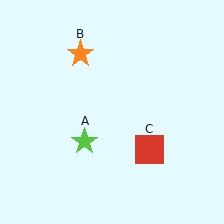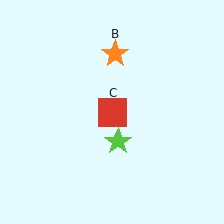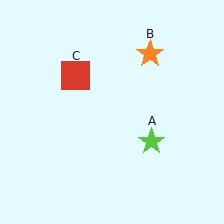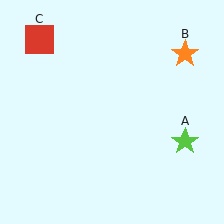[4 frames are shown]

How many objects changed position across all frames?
3 objects changed position: lime star (object A), orange star (object B), red square (object C).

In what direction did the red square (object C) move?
The red square (object C) moved up and to the left.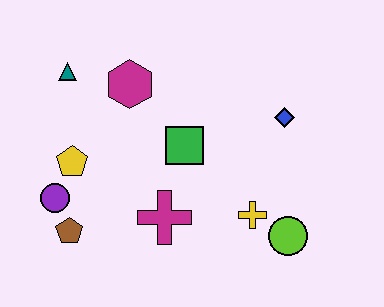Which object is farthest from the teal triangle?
The lime circle is farthest from the teal triangle.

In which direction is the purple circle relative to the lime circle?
The purple circle is to the left of the lime circle.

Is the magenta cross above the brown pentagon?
Yes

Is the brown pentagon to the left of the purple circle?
No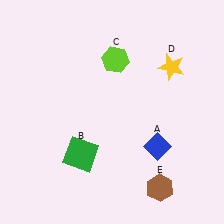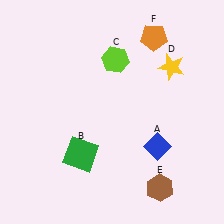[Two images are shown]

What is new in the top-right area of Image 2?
An orange pentagon (F) was added in the top-right area of Image 2.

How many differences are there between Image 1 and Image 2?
There is 1 difference between the two images.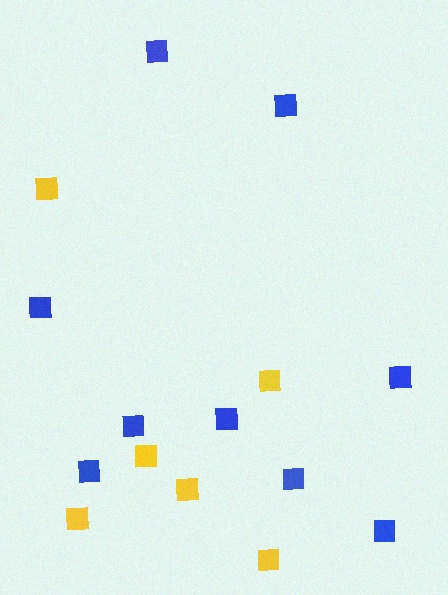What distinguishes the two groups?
There are 2 groups: one group of yellow squares (6) and one group of blue squares (9).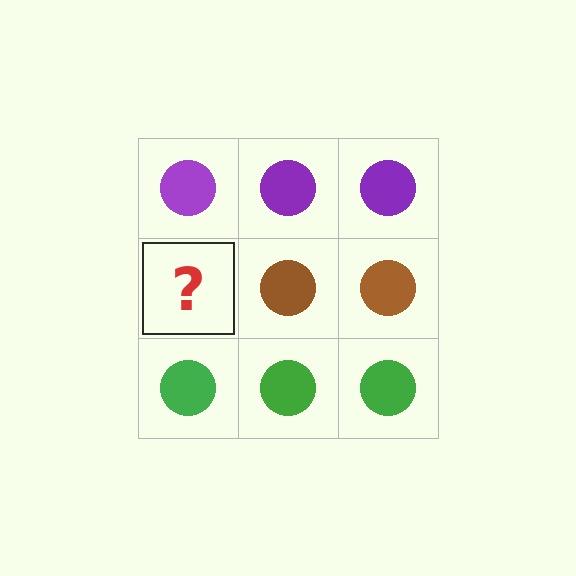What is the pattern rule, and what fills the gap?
The rule is that each row has a consistent color. The gap should be filled with a brown circle.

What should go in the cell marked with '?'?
The missing cell should contain a brown circle.